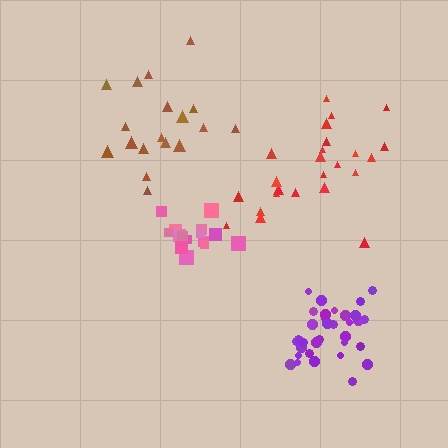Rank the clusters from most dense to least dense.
purple, pink, red, brown.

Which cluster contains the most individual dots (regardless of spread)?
Purple (34).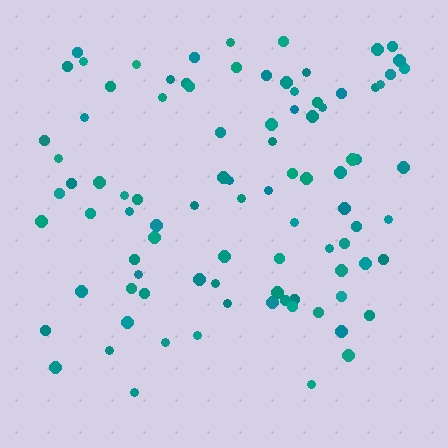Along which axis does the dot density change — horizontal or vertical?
Vertical.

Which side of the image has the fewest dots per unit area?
The bottom.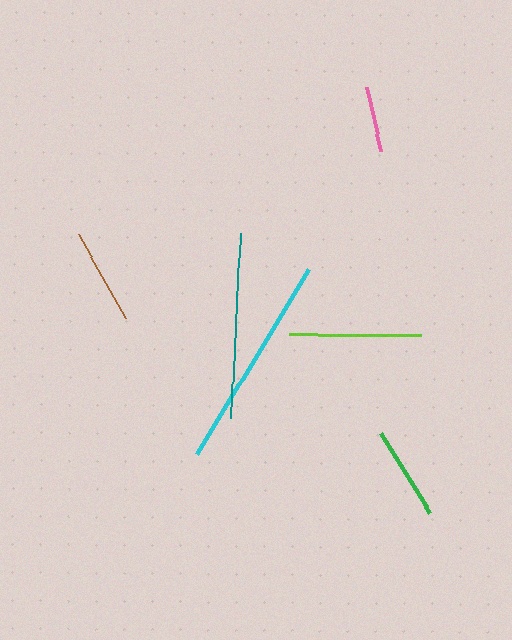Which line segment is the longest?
The cyan line is the longest at approximately 216 pixels.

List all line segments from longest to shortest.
From longest to shortest: cyan, teal, lime, brown, green, pink.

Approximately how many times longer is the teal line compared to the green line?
The teal line is approximately 2.0 times the length of the green line.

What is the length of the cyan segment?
The cyan segment is approximately 216 pixels long.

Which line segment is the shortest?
The pink line is the shortest at approximately 66 pixels.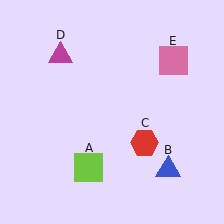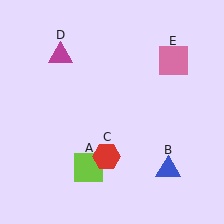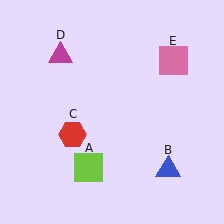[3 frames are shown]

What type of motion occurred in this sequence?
The red hexagon (object C) rotated clockwise around the center of the scene.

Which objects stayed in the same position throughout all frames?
Lime square (object A) and blue triangle (object B) and magenta triangle (object D) and pink square (object E) remained stationary.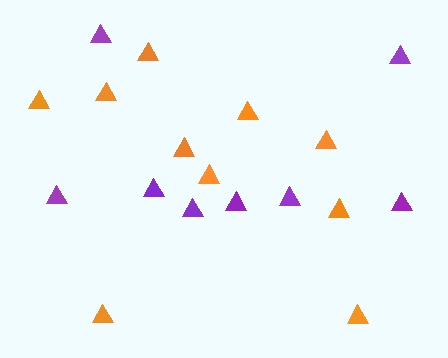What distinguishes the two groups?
There are 2 groups: one group of purple triangles (8) and one group of orange triangles (10).